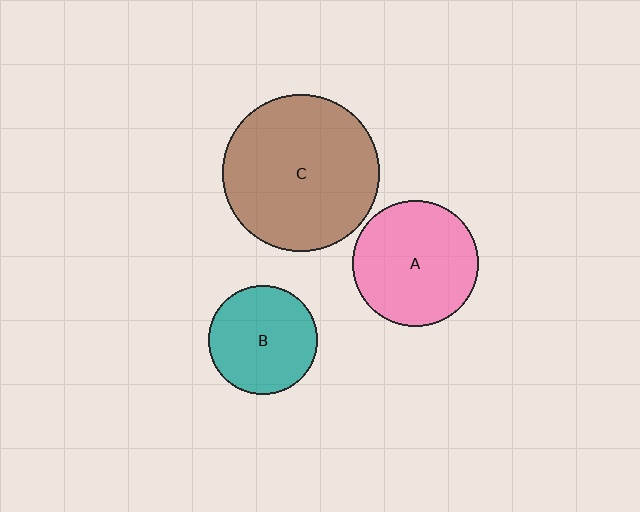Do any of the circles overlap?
No, none of the circles overlap.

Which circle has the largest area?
Circle C (brown).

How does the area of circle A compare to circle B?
Approximately 1.3 times.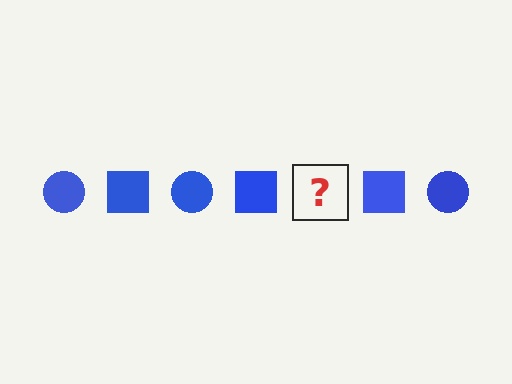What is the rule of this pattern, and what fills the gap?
The rule is that the pattern cycles through circle, square shapes in blue. The gap should be filled with a blue circle.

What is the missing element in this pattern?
The missing element is a blue circle.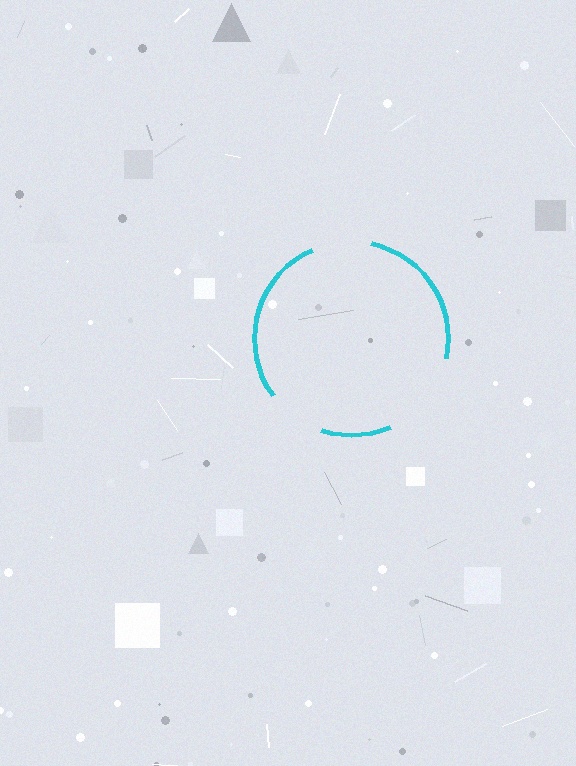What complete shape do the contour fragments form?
The contour fragments form a circle.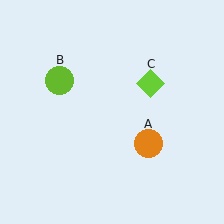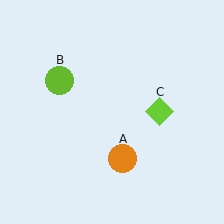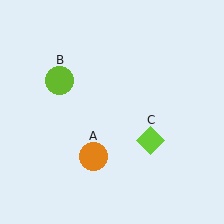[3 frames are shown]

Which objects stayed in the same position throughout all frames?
Lime circle (object B) remained stationary.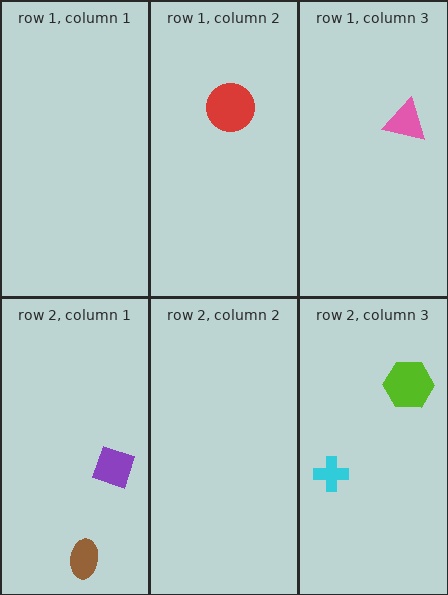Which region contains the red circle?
The row 1, column 2 region.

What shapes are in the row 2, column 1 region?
The brown ellipse, the purple square.